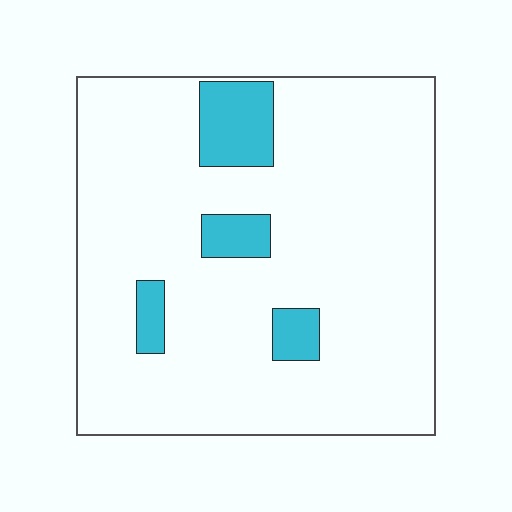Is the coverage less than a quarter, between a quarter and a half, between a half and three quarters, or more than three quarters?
Less than a quarter.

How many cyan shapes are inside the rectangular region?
4.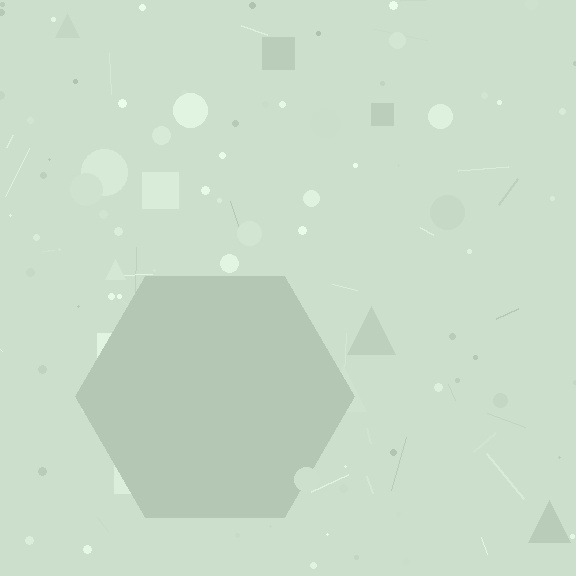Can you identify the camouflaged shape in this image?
The camouflaged shape is a hexagon.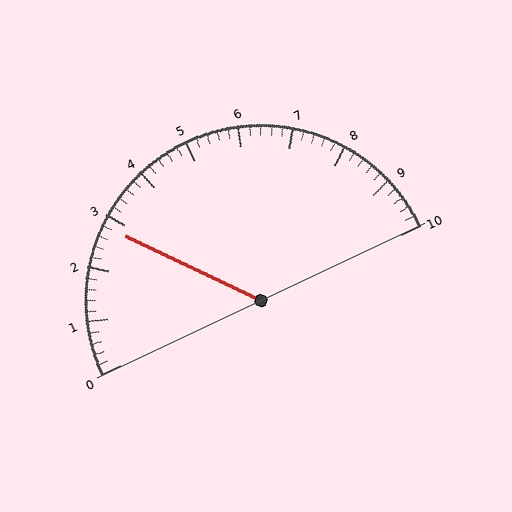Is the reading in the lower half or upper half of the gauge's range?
The reading is in the lower half of the range (0 to 10).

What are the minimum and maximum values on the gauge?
The gauge ranges from 0 to 10.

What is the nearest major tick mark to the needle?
The nearest major tick mark is 3.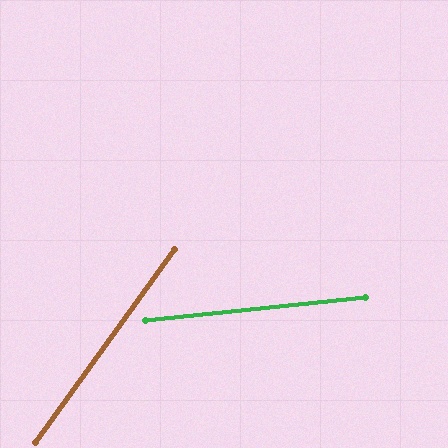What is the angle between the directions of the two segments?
Approximately 48 degrees.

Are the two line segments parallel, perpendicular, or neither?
Neither parallel nor perpendicular — they differ by about 48°.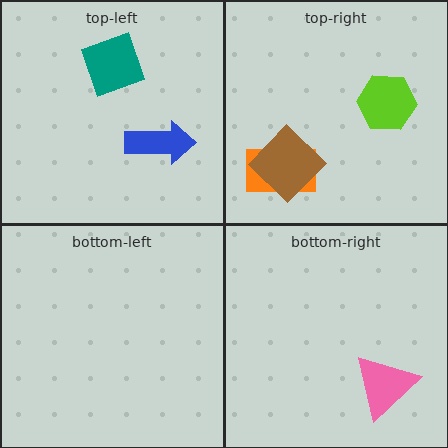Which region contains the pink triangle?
The bottom-right region.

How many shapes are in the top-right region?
3.